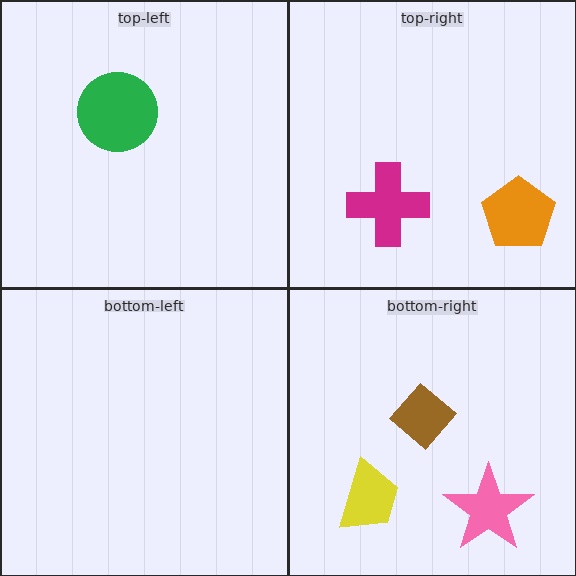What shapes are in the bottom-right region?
The pink star, the yellow trapezoid, the brown diamond.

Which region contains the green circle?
The top-left region.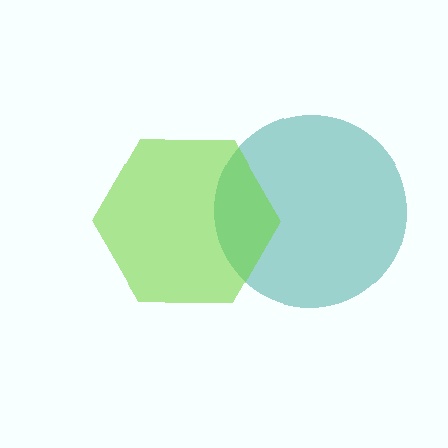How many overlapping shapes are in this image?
There are 2 overlapping shapes in the image.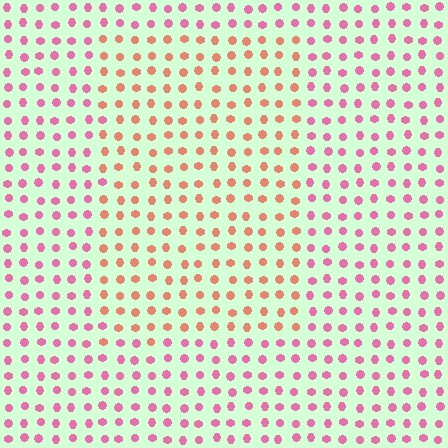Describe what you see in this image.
The image is filled with small pink elements in a uniform arrangement. A rectangle-shaped region is visible where the elements are tinted to a slightly different hue, forming a subtle color boundary.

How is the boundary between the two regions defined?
The boundary is defined purely by a slight shift in hue (about 41 degrees). Spacing, size, and orientation are identical on both sides.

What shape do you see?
I see a rectangle.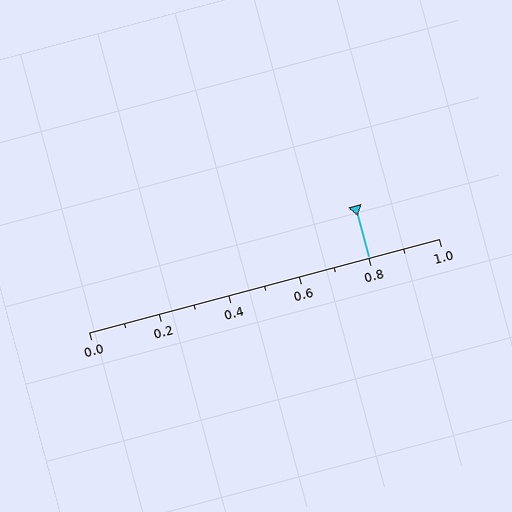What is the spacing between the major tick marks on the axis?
The major ticks are spaced 0.2 apart.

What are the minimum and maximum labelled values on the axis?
The axis runs from 0.0 to 1.0.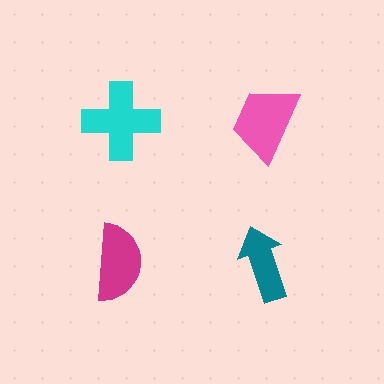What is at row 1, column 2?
A pink trapezoid.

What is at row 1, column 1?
A cyan cross.